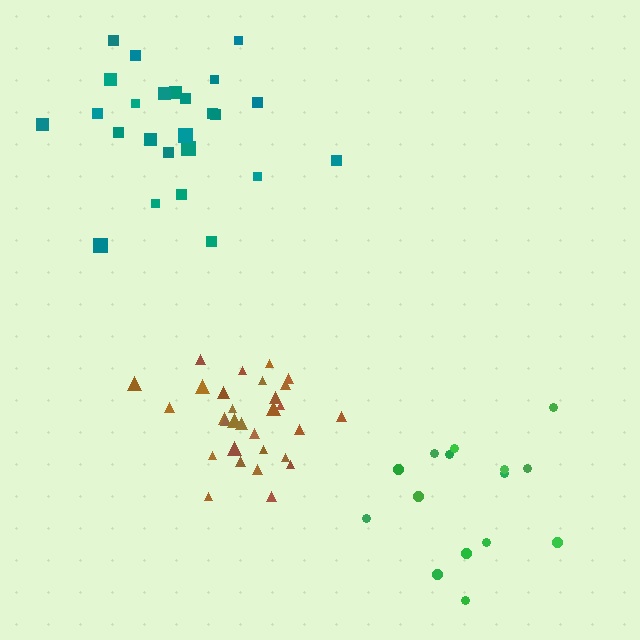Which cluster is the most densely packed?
Brown.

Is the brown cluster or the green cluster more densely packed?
Brown.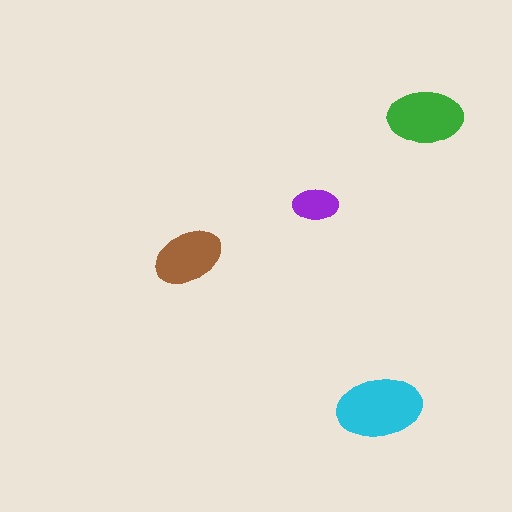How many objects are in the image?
There are 4 objects in the image.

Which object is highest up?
The green ellipse is topmost.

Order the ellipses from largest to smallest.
the cyan one, the green one, the brown one, the purple one.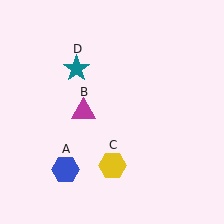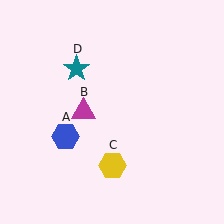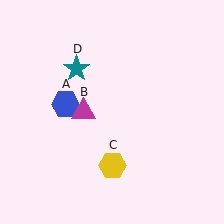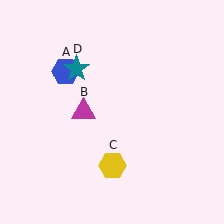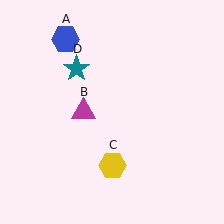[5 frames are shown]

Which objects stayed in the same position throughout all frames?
Magenta triangle (object B) and yellow hexagon (object C) and teal star (object D) remained stationary.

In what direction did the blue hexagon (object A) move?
The blue hexagon (object A) moved up.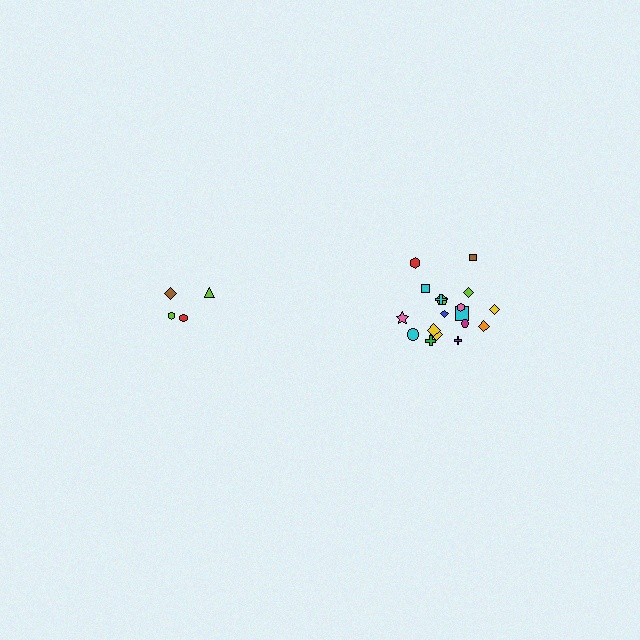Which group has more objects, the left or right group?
The right group.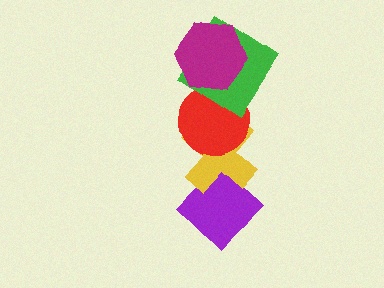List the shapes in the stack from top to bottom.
From top to bottom: the magenta hexagon, the green diamond, the red circle, the yellow cross, the purple diamond.